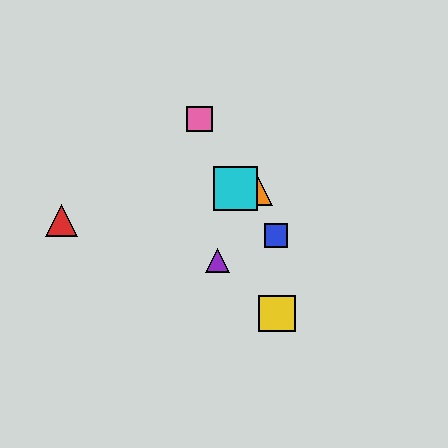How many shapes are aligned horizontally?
3 shapes (the green triangle, the orange triangle, the cyan square) are aligned horizontally.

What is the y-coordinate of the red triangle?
The red triangle is at y≈220.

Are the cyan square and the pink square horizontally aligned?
No, the cyan square is at y≈189 and the pink square is at y≈119.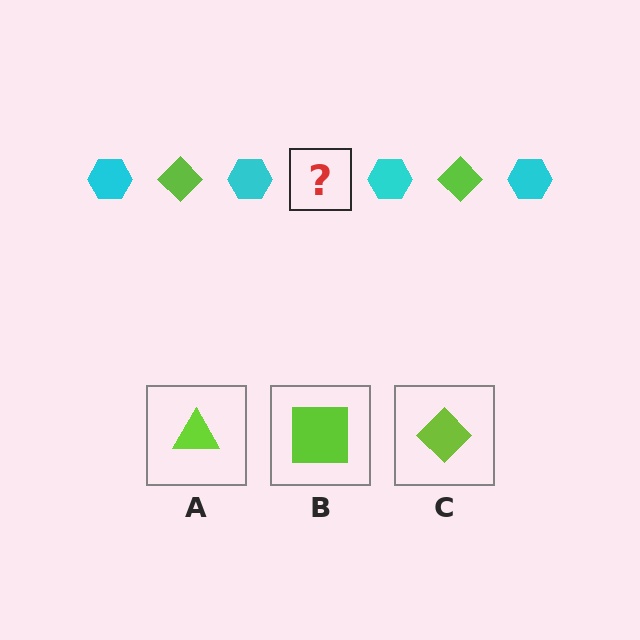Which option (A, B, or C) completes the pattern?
C.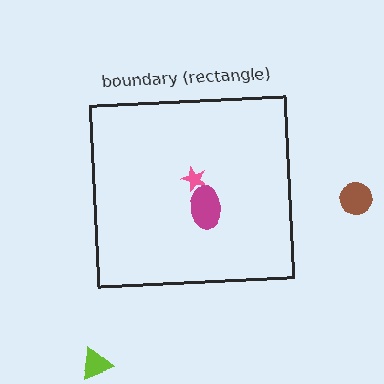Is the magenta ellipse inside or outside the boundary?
Inside.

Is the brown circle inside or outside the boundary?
Outside.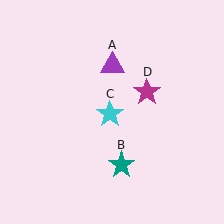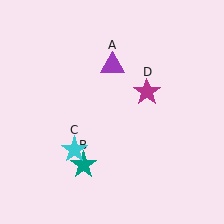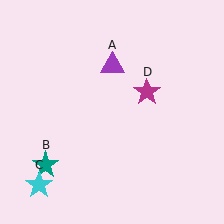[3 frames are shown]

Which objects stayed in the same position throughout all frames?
Purple triangle (object A) and magenta star (object D) remained stationary.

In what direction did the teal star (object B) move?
The teal star (object B) moved left.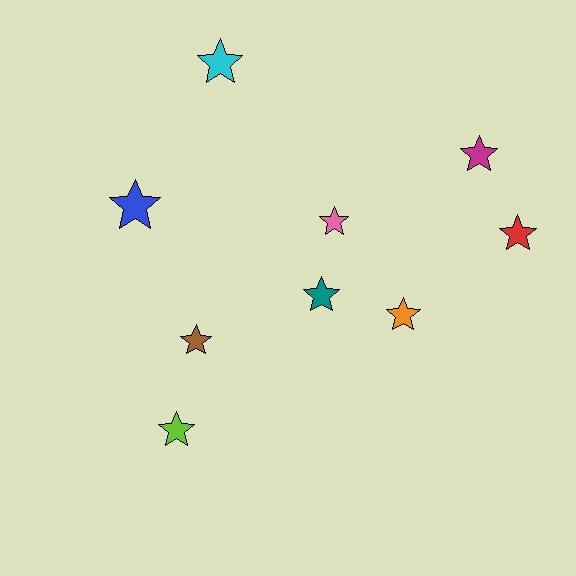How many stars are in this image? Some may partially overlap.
There are 9 stars.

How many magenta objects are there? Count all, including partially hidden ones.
There is 1 magenta object.